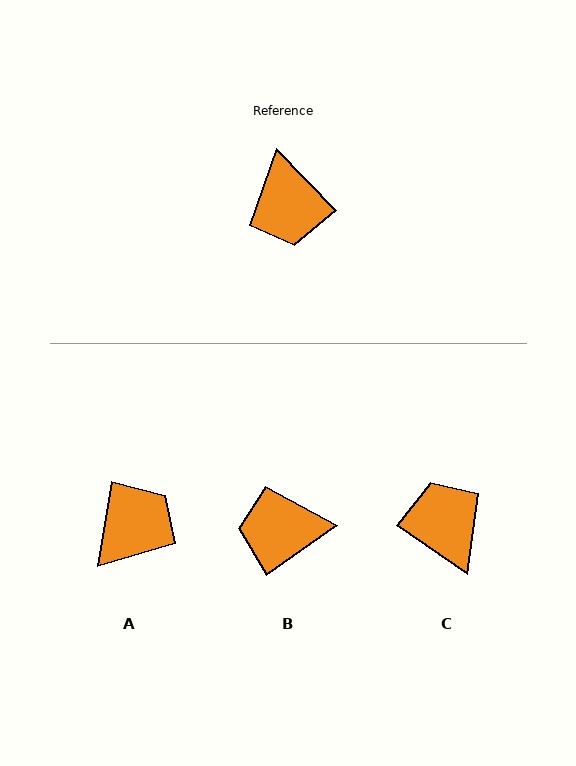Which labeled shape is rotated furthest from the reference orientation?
C, about 169 degrees away.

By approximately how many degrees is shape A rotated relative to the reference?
Approximately 126 degrees counter-clockwise.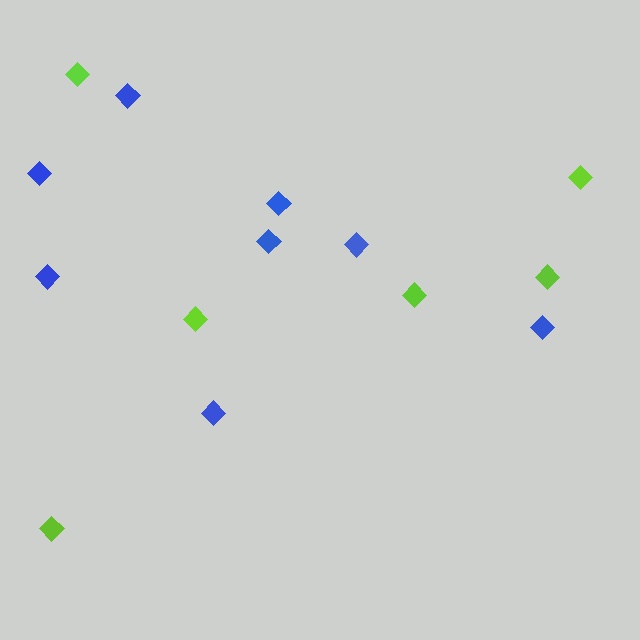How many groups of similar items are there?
There are 2 groups: one group of blue diamonds (8) and one group of lime diamonds (6).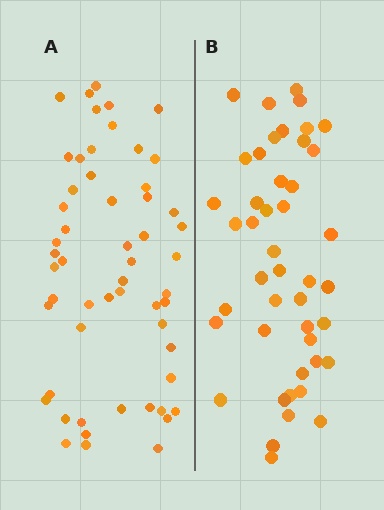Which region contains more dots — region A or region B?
Region A (the left region) has more dots.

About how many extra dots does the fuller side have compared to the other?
Region A has roughly 10 or so more dots than region B.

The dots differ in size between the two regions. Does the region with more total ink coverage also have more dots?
No. Region B has more total ink coverage because its dots are larger, but region A actually contains more individual dots. Total area can be misleading — the number of items is what matters here.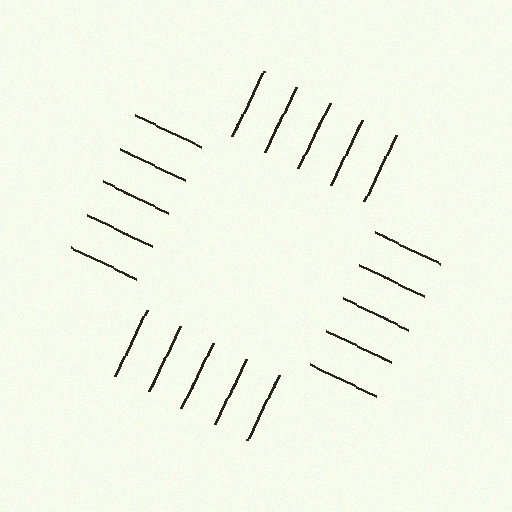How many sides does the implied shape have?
4 sides — the line-ends trace a square.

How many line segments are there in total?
20 — 5 along each of the 4 edges.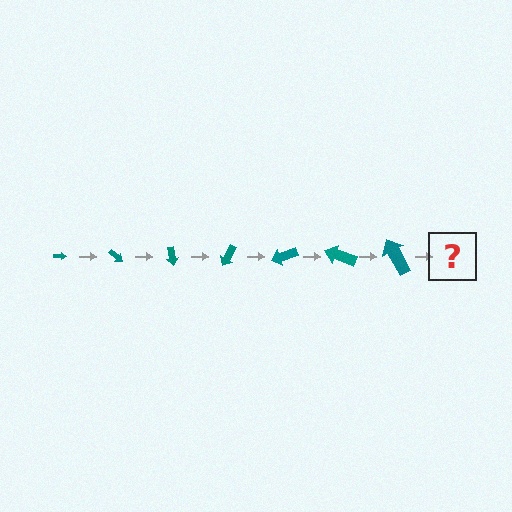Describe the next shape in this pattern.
It should be an arrow, larger than the previous one and rotated 280 degrees from the start.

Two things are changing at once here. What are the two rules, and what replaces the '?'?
The two rules are that the arrow grows larger each step and it rotates 40 degrees each step. The '?' should be an arrow, larger than the previous one and rotated 280 degrees from the start.